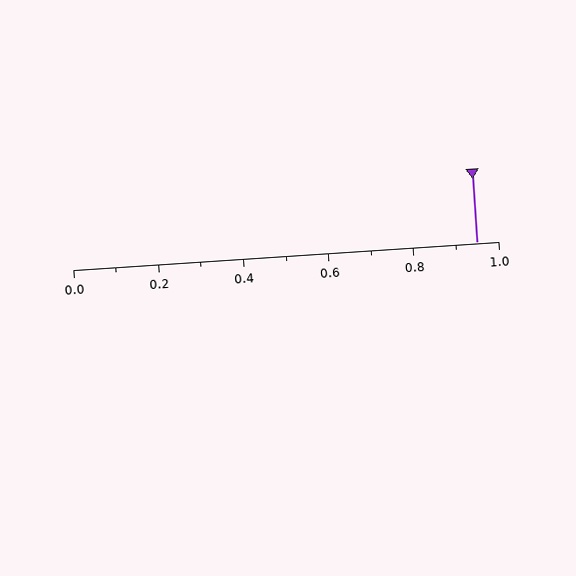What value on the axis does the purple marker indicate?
The marker indicates approximately 0.95.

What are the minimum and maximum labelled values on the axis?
The axis runs from 0.0 to 1.0.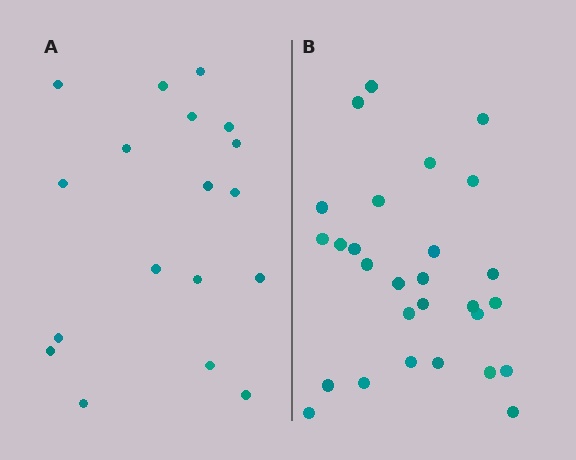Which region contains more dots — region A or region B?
Region B (the right region) has more dots.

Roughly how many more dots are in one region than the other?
Region B has roughly 10 or so more dots than region A.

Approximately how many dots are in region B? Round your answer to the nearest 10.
About 30 dots. (The exact count is 28, which rounds to 30.)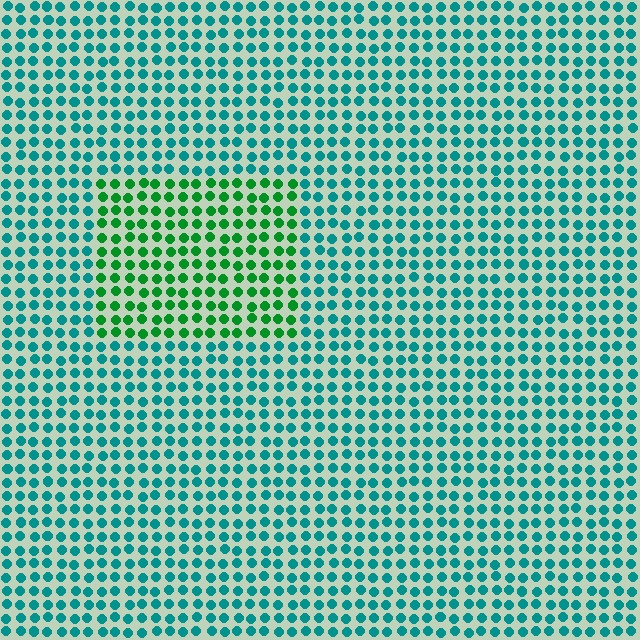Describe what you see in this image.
The image is filled with small teal elements in a uniform arrangement. A rectangle-shaped region is visible where the elements are tinted to a slightly different hue, forming a subtle color boundary.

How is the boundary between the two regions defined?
The boundary is defined purely by a slight shift in hue (about 44 degrees). Spacing, size, and orientation are identical on both sides.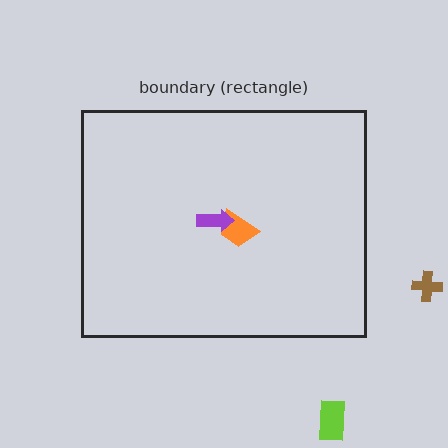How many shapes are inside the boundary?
2 inside, 2 outside.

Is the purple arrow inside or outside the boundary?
Inside.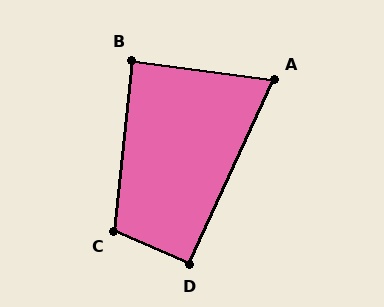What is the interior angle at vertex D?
Approximately 92 degrees (approximately right).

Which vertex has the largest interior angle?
C, at approximately 107 degrees.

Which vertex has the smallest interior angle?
A, at approximately 73 degrees.